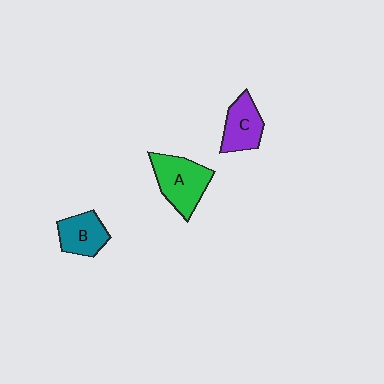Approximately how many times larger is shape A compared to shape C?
Approximately 1.3 times.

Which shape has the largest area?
Shape A (green).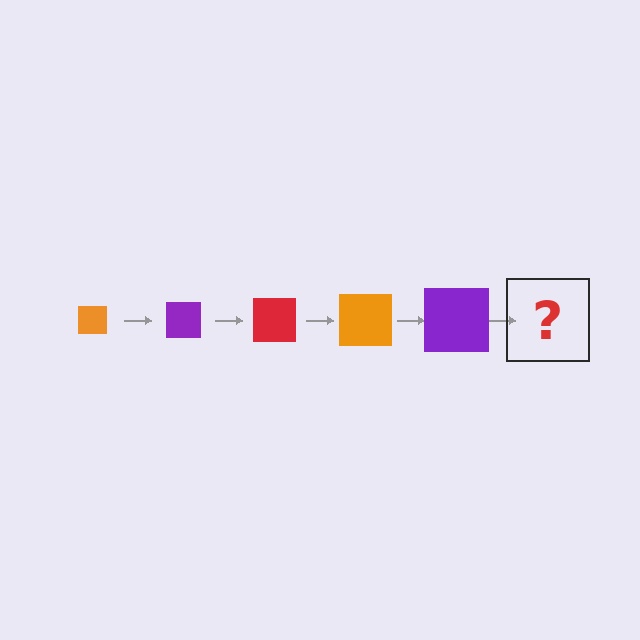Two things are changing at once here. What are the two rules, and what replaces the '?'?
The two rules are that the square grows larger each step and the color cycles through orange, purple, and red. The '?' should be a red square, larger than the previous one.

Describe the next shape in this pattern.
It should be a red square, larger than the previous one.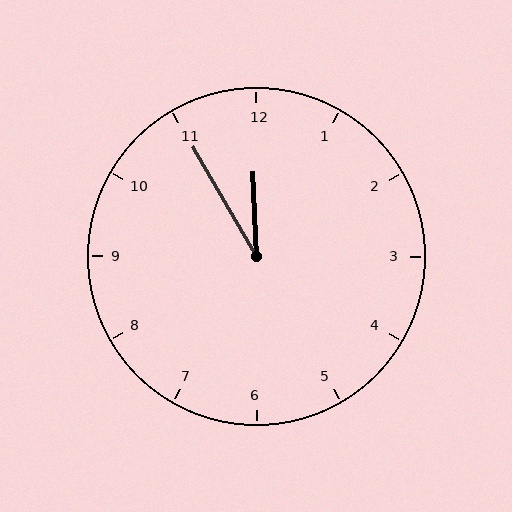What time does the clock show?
11:55.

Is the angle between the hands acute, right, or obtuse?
It is acute.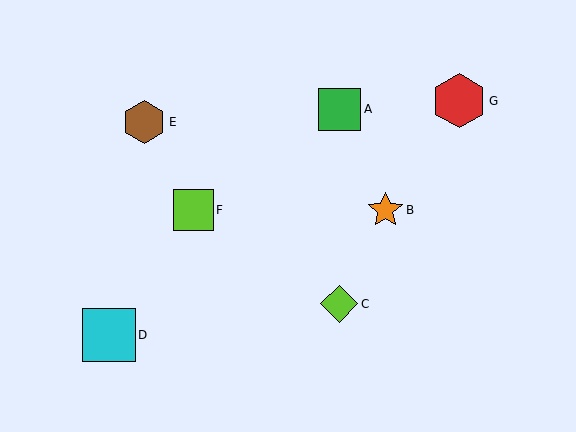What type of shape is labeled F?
Shape F is a lime square.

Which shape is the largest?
The red hexagon (labeled G) is the largest.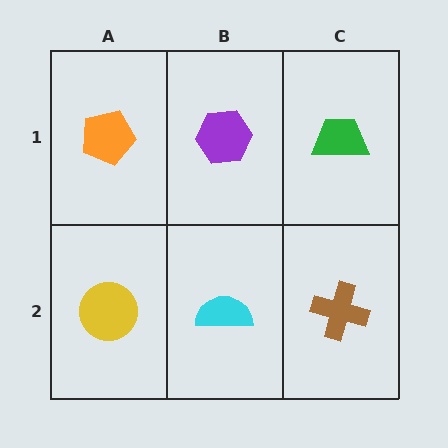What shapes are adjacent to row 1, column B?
A cyan semicircle (row 2, column B), an orange pentagon (row 1, column A), a green trapezoid (row 1, column C).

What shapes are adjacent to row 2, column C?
A green trapezoid (row 1, column C), a cyan semicircle (row 2, column B).